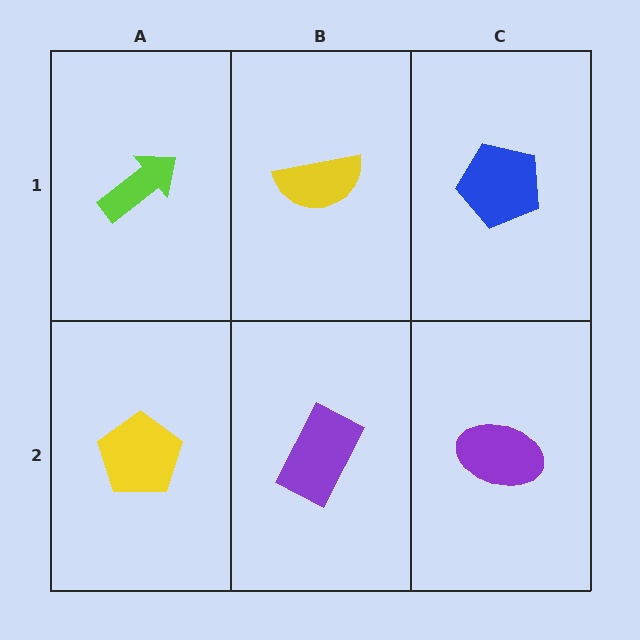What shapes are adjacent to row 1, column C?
A purple ellipse (row 2, column C), a yellow semicircle (row 1, column B).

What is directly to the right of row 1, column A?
A yellow semicircle.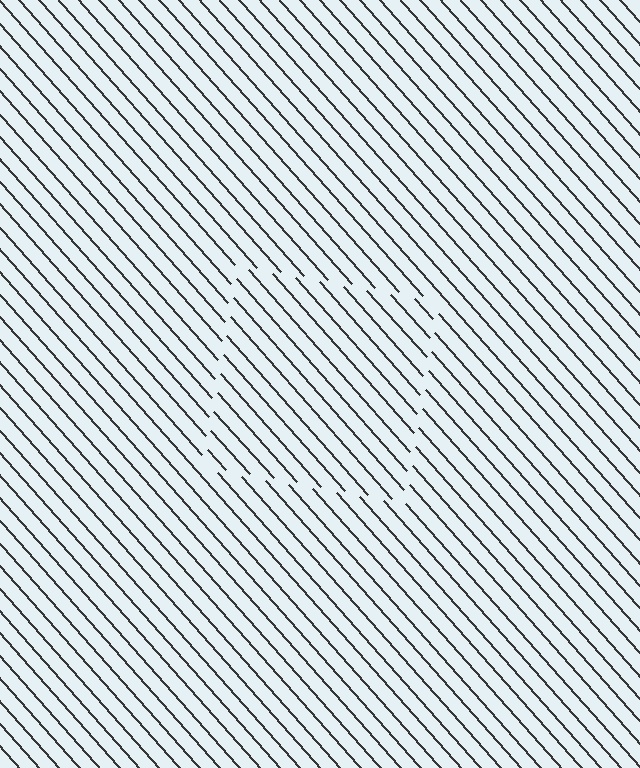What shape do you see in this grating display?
An illusory square. The interior of the shape contains the same grating, shifted by half a period — the contour is defined by the phase discontinuity where line-ends from the inner and outer gratings abut.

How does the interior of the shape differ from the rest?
The interior of the shape contains the same grating, shifted by half a period — the contour is defined by the phase discontinuity where line-ends from the inner and outer gratings abut.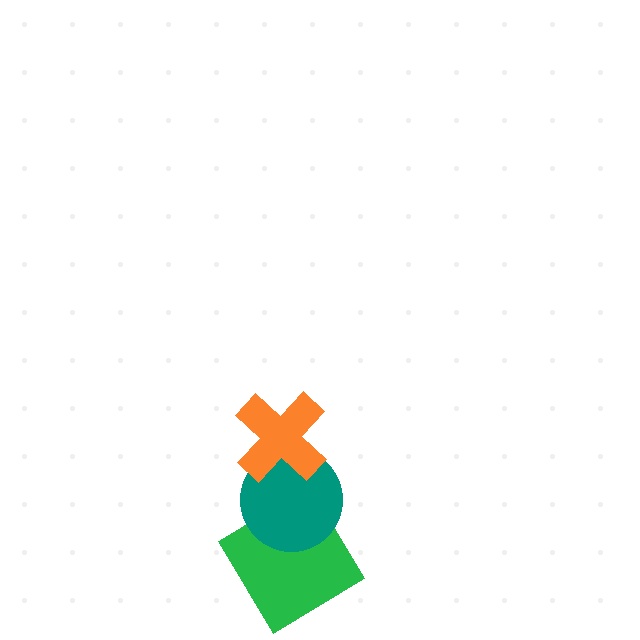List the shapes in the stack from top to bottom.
From top to bottom: the orange cross, the teal circle, the green diamond.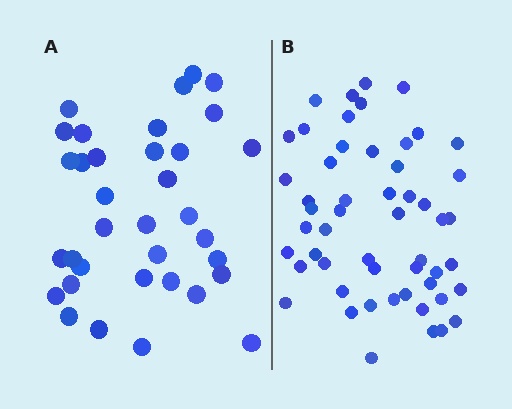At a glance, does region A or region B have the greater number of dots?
Region B (the right region) has more dots.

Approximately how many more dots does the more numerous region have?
Region B has approximately 20 more dots than region A.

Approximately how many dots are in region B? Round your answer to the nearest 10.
About 50 dots. (The exact count is 53, which rounds to 50.)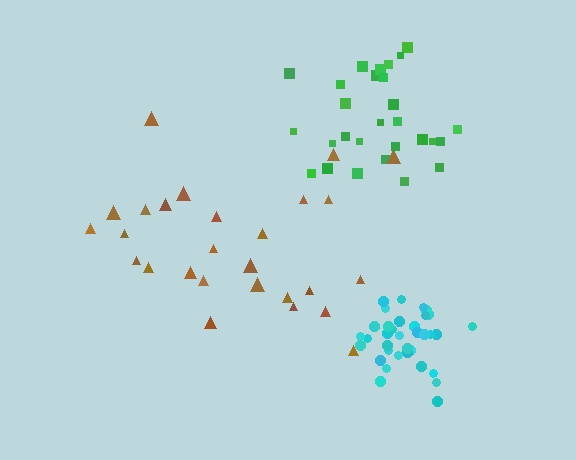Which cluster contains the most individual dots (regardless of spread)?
Cyan (35).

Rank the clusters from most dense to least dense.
cyan, green, brown.